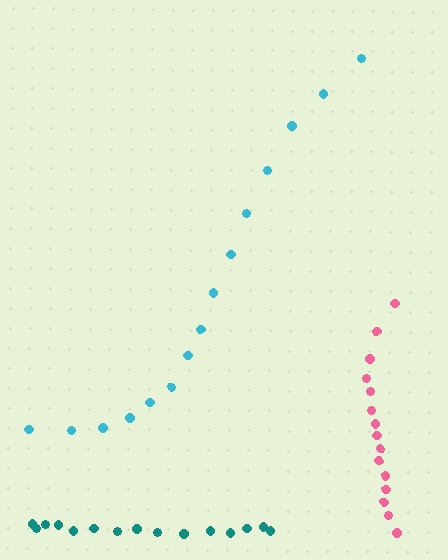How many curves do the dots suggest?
There are 3 distinct paths.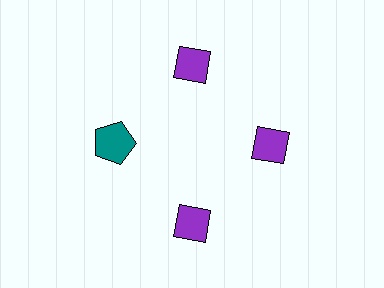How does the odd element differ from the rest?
It differs in both color (teal instead of purple) and shape (pentagon instead of diamond).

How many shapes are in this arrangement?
There are 4 shapes arranged in a ring pattern.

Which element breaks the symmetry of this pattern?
The teal pentagon at roughly the 9 o'clock position breaks the symmetry. All other shapes are purple diamonds.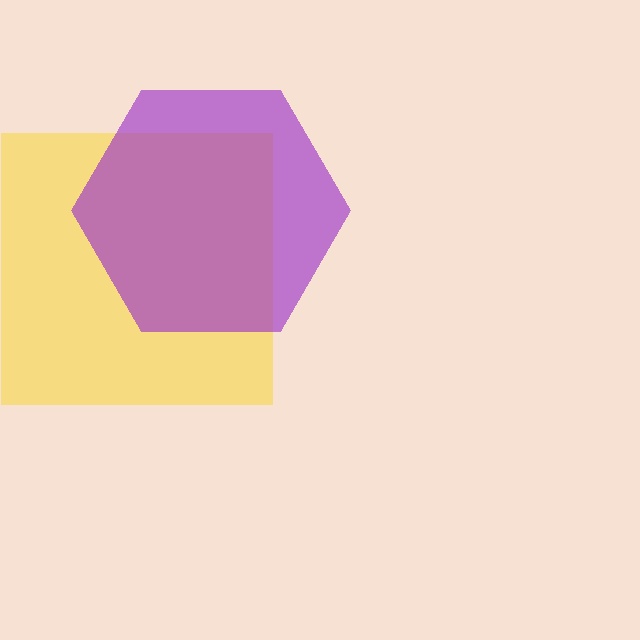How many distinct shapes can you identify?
There are 2 distinct shapes: a yellow square, a purple hexagon.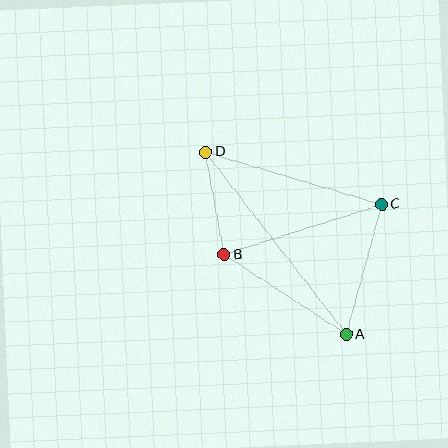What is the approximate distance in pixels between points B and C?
The distance between B and C is approximately 165 pixels.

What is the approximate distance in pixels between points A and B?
The distance between A and B is approximately 146 pixels.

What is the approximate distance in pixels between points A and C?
The distance between A and C is approximately 135 pixels.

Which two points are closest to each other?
Points B and D are closest to each other.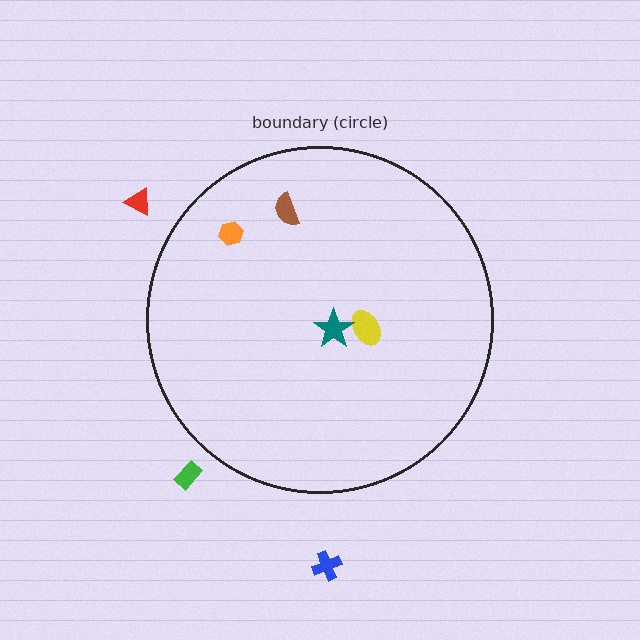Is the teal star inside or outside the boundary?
Inside.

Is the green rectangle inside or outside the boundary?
Outside.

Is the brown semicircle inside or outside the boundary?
Inside.